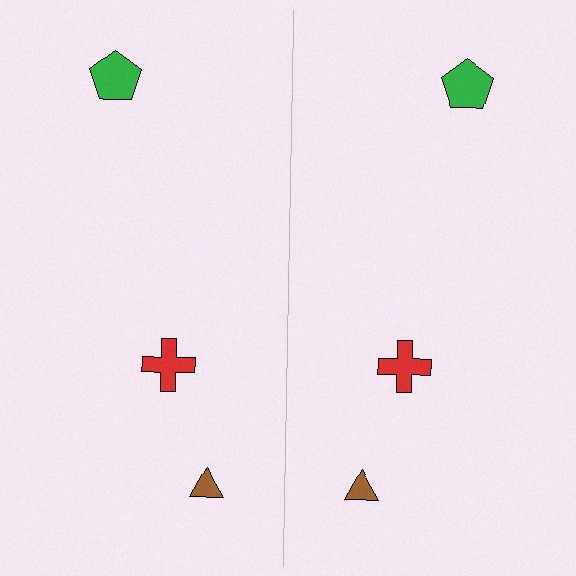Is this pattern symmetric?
Yes, this pattern has bilateral (reflection) symmetry.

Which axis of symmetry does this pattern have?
The pattern has a vertical axis of symmetry running through the center of the image.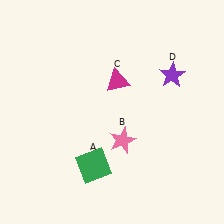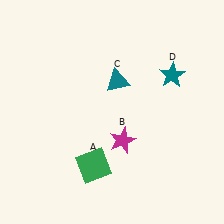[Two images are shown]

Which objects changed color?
B changed from pink to magenta. C changed from magenta to teal. D changed from purple to teal.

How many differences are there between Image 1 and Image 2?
There are 3 differences between the two images.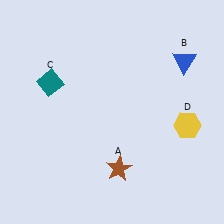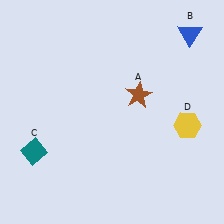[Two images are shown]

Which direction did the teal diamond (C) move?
The teal diamond (C) moved down.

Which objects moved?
The objects that moved are: the brown star (A), the blue triangle (B), the teal diamond (C).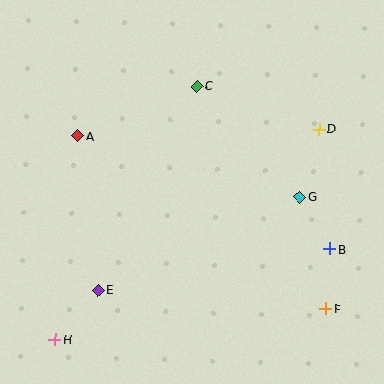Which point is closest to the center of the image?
Point C at (197, 86) is closest to the center.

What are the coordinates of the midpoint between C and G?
The midpoint between C and G is at (248, 142).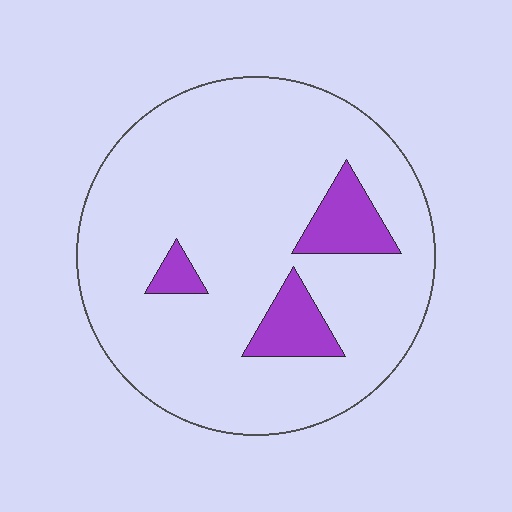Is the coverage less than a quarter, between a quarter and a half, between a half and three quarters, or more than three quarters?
Less than a quarter.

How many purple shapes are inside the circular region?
3.